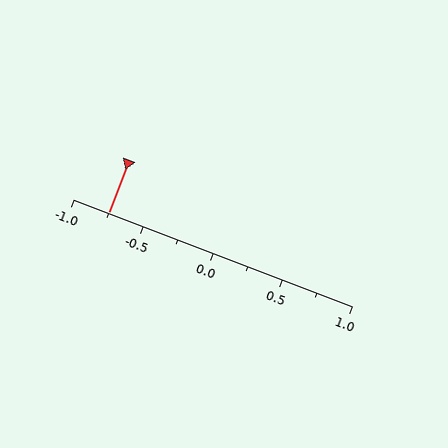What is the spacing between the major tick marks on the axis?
The major ticks are spaced 0.5 apart.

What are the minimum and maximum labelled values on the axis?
The axis runs from -1.0 to 1.0.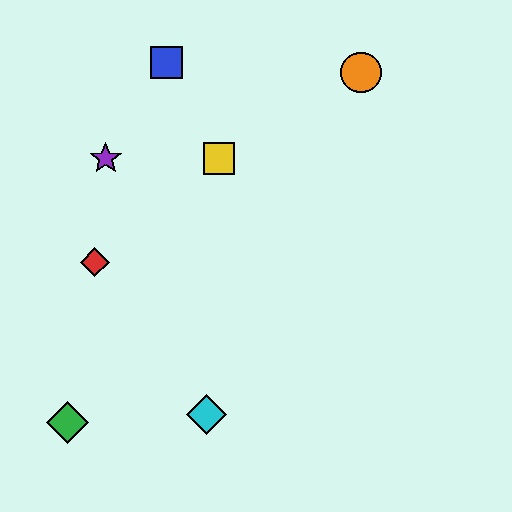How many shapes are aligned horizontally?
2 shapes (the yellow square, the purple star) are aligned horizontally.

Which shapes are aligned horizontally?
The yellow square, the purple star are aligned horizontally.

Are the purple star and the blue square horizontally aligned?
No, the purple star is at y≈158 and the blue square is at y≈63.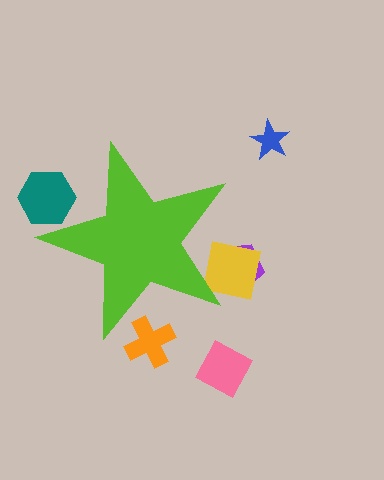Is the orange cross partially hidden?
Yes, the orange cross is partially hidden behind the lime star.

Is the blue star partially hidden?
No, the blue star is fully visible.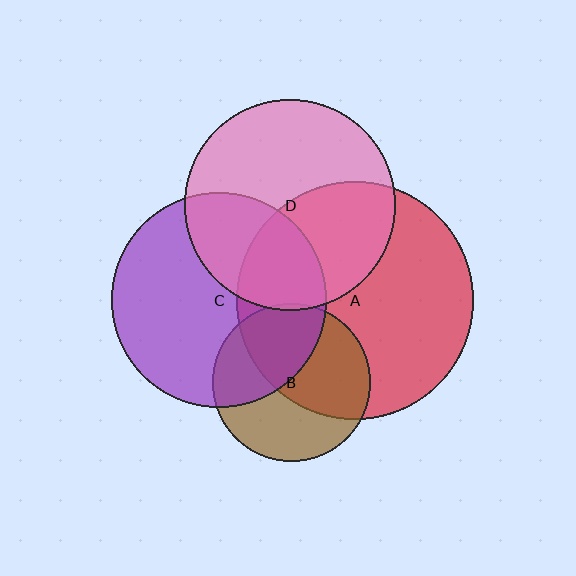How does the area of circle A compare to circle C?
Approximately 1.2 times.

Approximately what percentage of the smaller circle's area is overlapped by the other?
Approximately 55%.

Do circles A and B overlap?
Yes.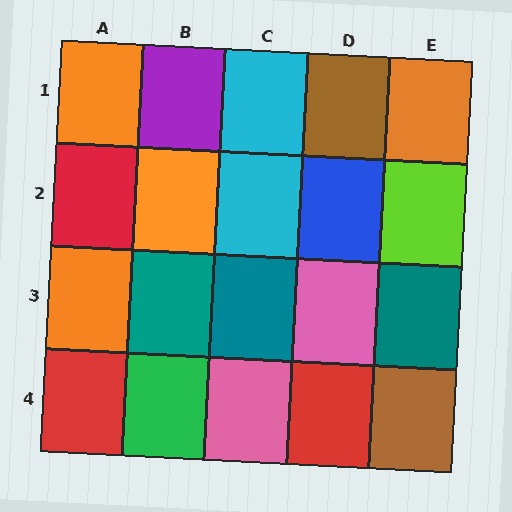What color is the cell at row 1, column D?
Brown.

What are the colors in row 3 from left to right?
Orange, teal, teal, pink, teal.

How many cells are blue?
1 cell is blue.